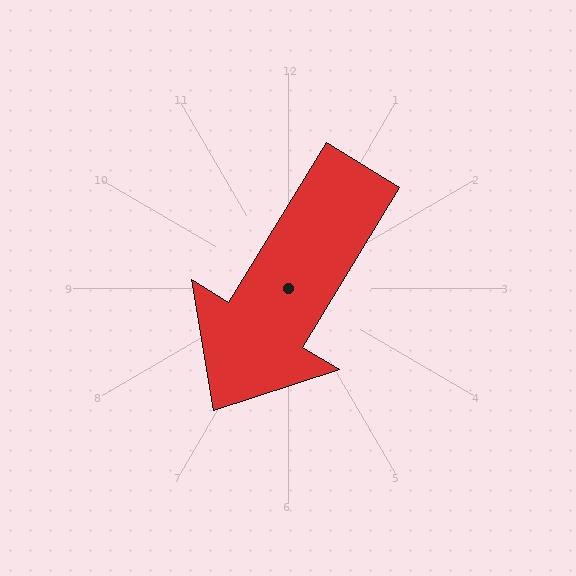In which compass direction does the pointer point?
Southwest.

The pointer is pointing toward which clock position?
Roughly 7 o'clock.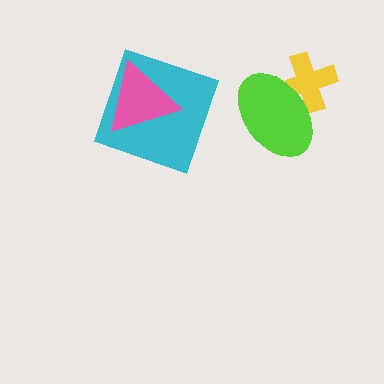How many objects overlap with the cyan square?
1 object overlaps with the cyan square.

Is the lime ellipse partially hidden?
No, no other shape covers it.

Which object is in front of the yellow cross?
The lime ellipse is in front of the yellow cross.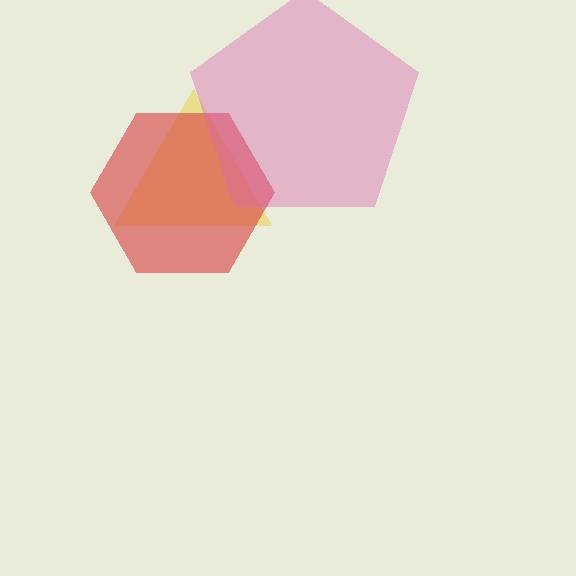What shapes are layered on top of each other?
The layered shapes are: a yellow triangle, a red hexagon, a pink pentagon.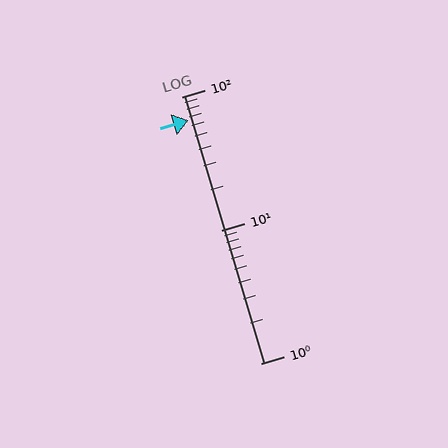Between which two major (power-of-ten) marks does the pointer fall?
The pointer is between 10 and 100.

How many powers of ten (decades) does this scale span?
The scale spans 2 decades, from 1 to 100.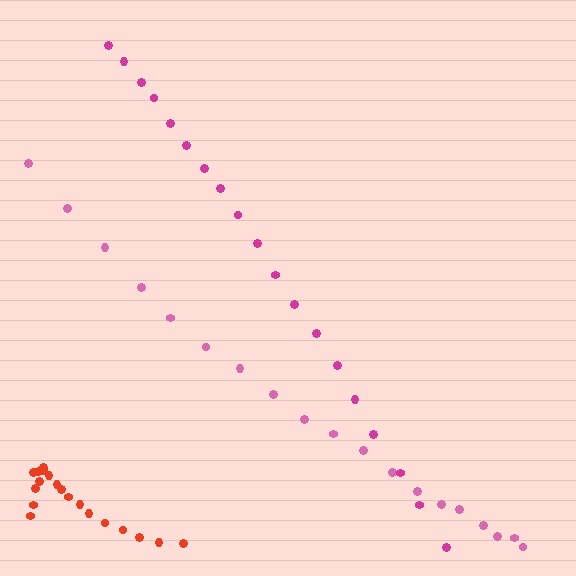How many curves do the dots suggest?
There are 3 distinct paths.